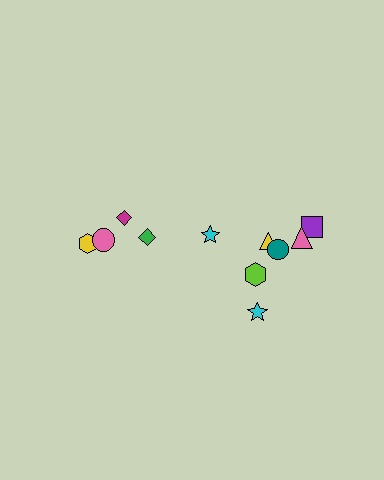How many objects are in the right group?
There are 7 objects.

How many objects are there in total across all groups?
There are 11 objects.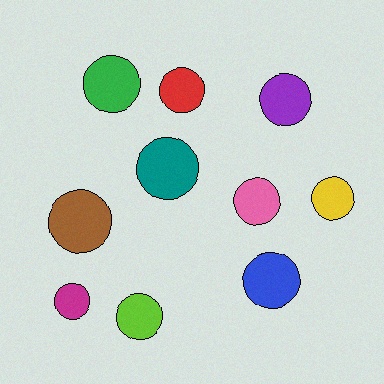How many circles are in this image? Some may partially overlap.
There are 10 circles.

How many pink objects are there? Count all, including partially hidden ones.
There is 1 pink object.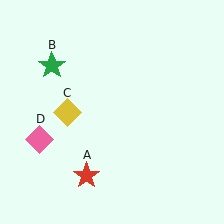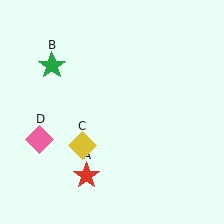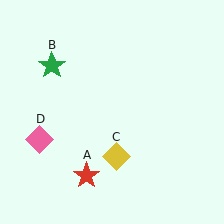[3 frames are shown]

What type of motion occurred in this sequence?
The yellow diamond (object C) rotated counterclockwise around the center of the scene.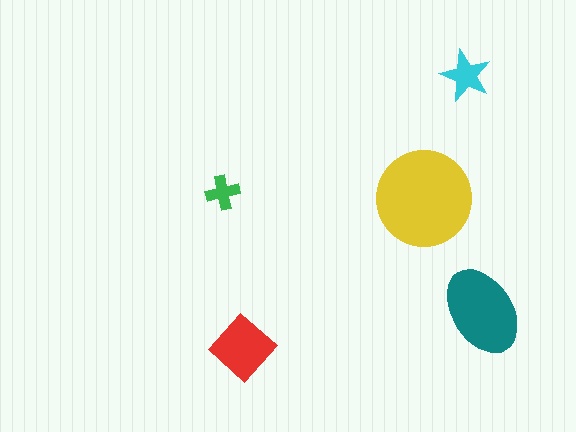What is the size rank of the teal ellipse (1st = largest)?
2nd.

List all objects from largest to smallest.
The yellow circle, the teal ellipse, the red diamond, the cyan star, the green cross.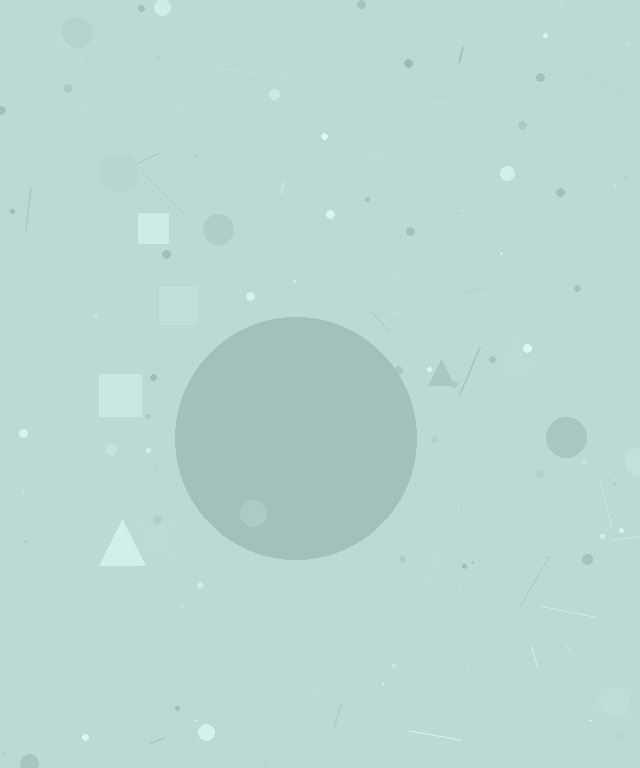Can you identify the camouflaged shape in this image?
The camouflaged shape is a circle.